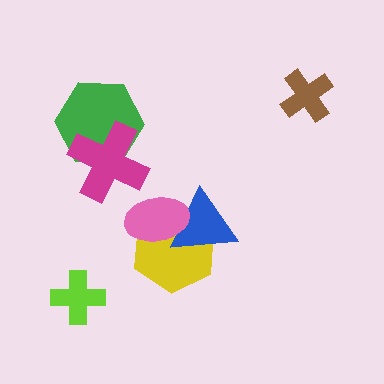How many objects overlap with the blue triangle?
2 objects overlap with the blue triangle.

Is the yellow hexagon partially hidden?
Yes, it is partially covered by another shape.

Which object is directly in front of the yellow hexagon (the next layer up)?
The blue triangle is directly in front of the yellow hexagon.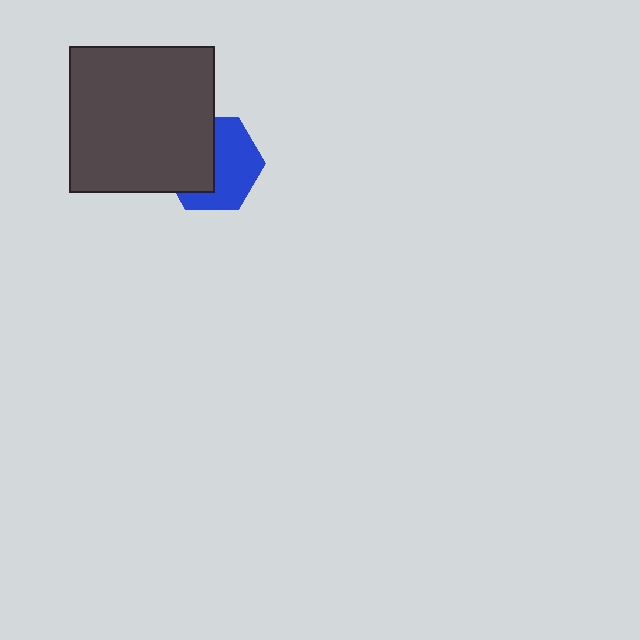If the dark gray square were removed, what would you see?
You would see the complete blue hexagon.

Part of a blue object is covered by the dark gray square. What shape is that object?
It is a hexagon.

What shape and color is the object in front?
The object in front is a dark gray square.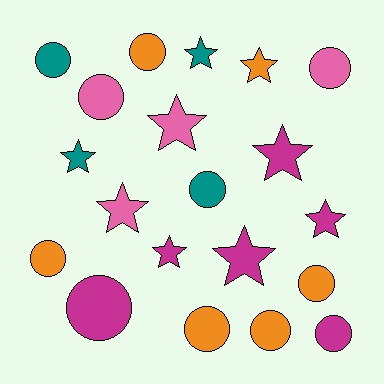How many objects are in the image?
There are 20 objects.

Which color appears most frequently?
Magenta, with 6 objects.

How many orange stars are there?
There is 1 orange star.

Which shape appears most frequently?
Circle, with 11 objects.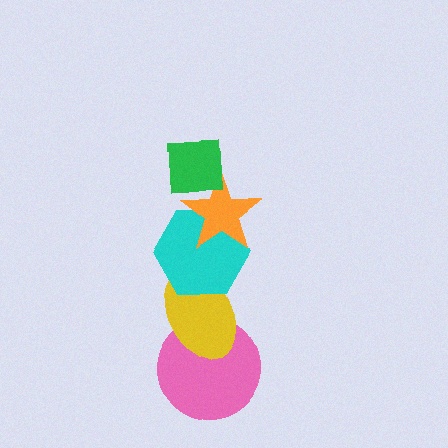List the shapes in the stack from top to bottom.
From top to bottom: the green square, the orange star, the cyan hexagon, the yellow ellipse, the pink circle.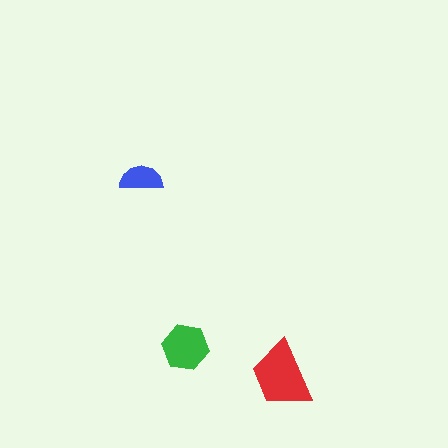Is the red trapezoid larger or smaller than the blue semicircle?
Larger.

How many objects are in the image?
There are 3 objects in the image.